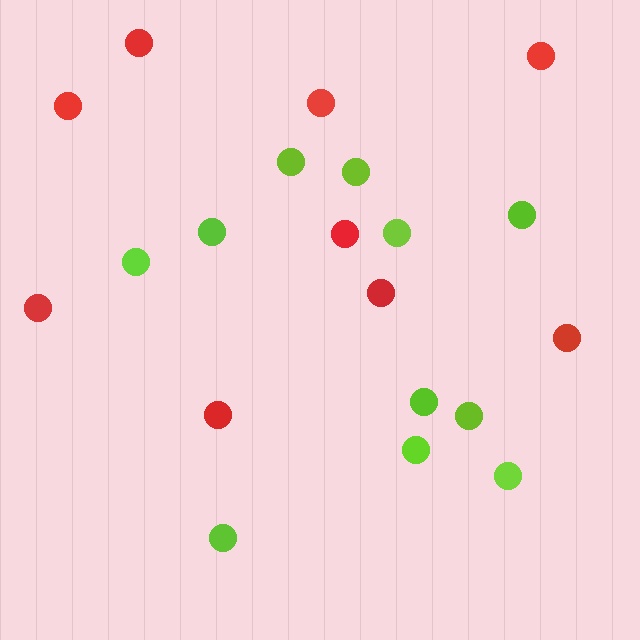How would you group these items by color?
There are 2 groups: one group of lime circles (11) and one group of red circles (9).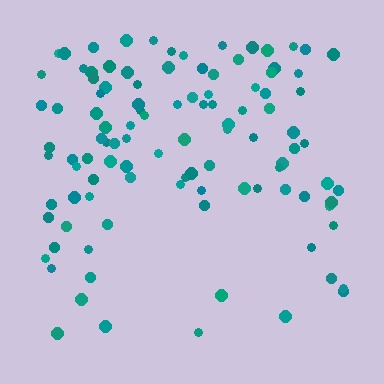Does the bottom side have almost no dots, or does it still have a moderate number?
Still a moderate number, just noticeably fewer than the top.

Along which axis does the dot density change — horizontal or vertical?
Vertical.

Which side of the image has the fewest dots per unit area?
The bottom.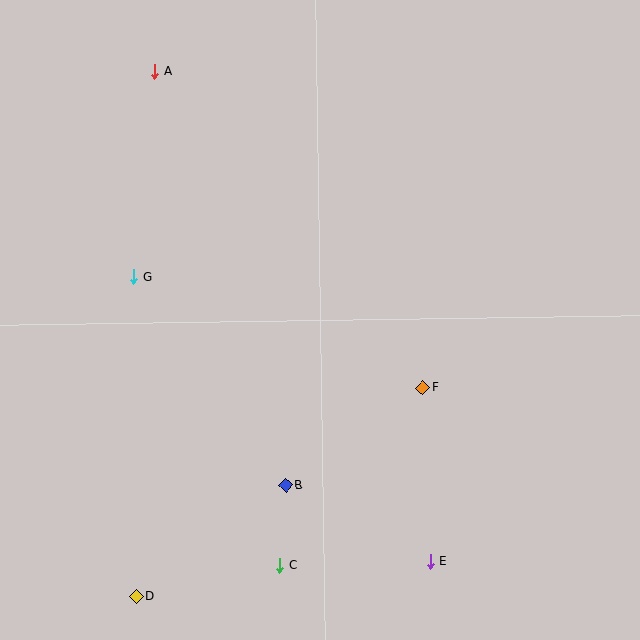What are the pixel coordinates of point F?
Point F is at (423, 388).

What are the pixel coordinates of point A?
Point A is at (155, 72).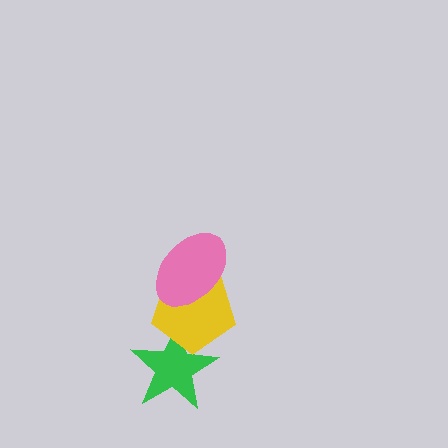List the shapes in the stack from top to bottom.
From top to bottom: the pink ellipse, the yellow pentagon, the green star.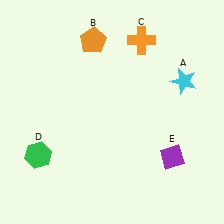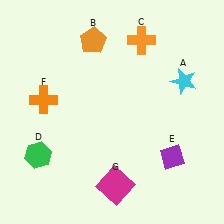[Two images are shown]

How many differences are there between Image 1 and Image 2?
There are 2 differences between the two images.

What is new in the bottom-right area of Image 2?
A magenta square (G) was added in the bottom-right area of Image 2.